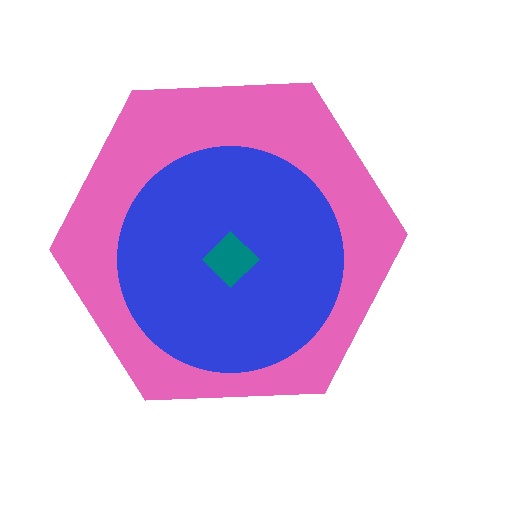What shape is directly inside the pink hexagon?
The blue circle.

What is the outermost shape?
The pink hexagon.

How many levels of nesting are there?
3.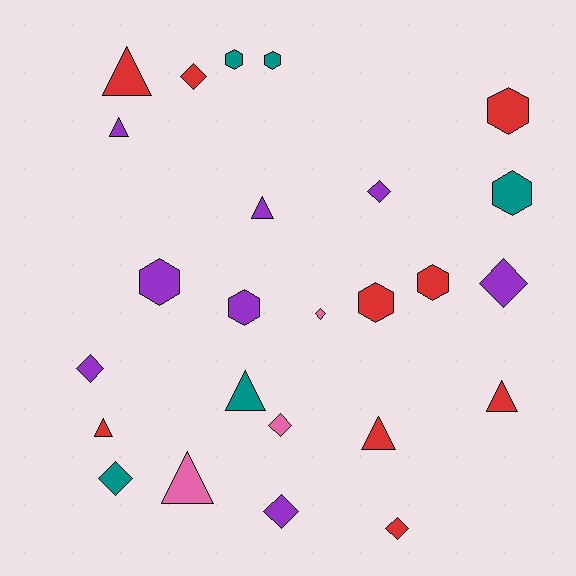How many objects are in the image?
There are 25 objects.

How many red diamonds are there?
There are 2 red diamonds.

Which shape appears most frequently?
Diamond, with 9 objects.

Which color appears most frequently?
Red, with 9 objects.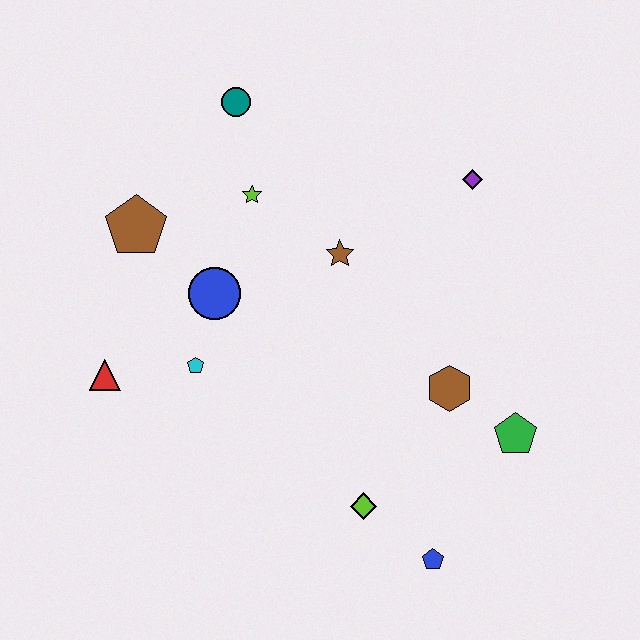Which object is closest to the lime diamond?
The blue pentagon is closest to the lime diamond.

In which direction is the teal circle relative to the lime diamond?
The teal circle is above the lime diamond.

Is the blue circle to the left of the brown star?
Yes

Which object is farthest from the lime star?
The blue pentagon is farthest from the lime star.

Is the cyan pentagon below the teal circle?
Yes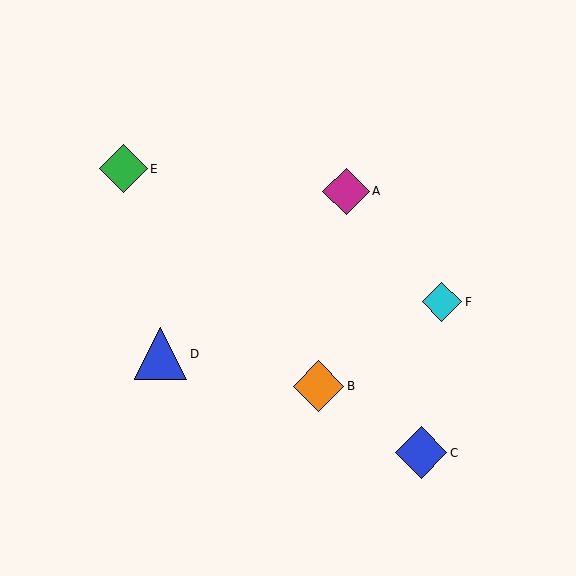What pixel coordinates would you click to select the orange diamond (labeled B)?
Click at (318, 386) to select the orange diamond B.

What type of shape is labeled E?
Shape E is a green diamond.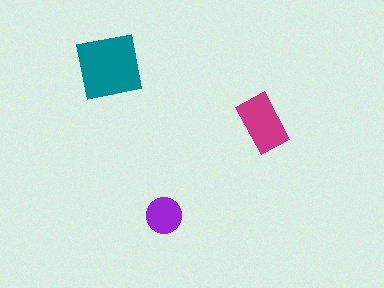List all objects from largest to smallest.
The teal square, the magenta rectangle, the purple circle.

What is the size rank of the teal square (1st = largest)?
1st.